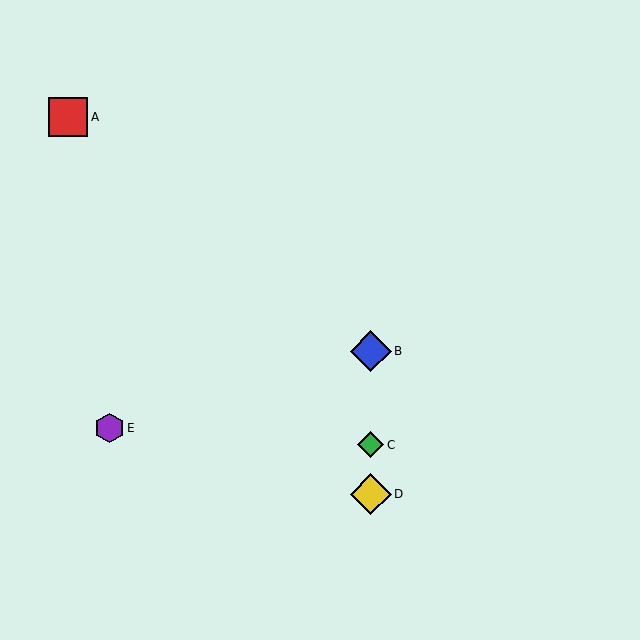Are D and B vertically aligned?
Yes, both are at x≈371.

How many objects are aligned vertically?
3 objects (B, C, D) are aligned vertically.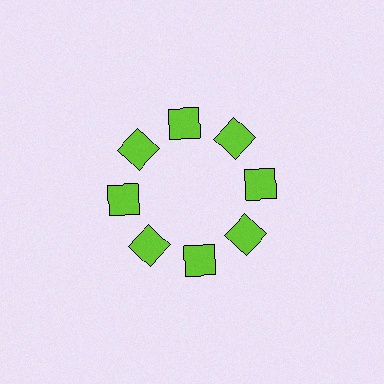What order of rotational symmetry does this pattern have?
This pattern has 8-fold rotational symmetry.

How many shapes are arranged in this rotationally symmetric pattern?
There are 8 shapes, arranged in 8 groups of 1.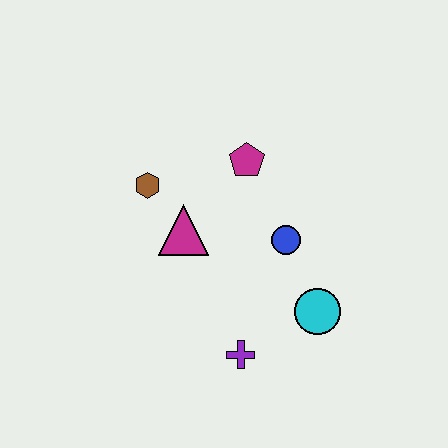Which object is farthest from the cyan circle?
The brown hexagon is farthest from the cyan circle.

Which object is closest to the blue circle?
The cyan circle is closest to the blue circle.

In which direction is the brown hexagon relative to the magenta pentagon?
The brown hexagon is to the left of the magenta pentagon.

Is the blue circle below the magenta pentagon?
Yes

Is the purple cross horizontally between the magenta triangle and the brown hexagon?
No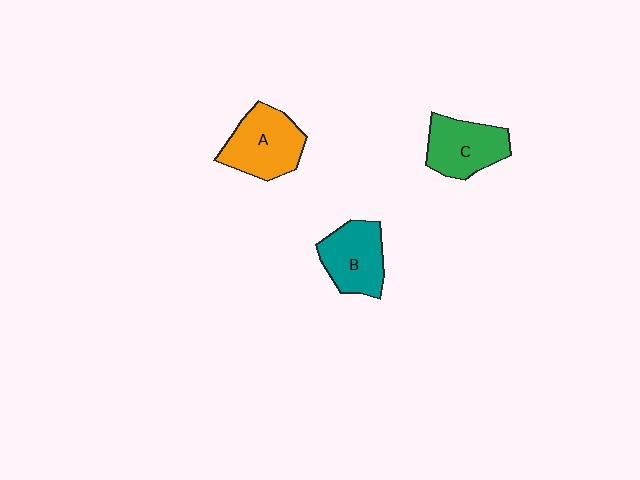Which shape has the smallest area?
Shape B (teal).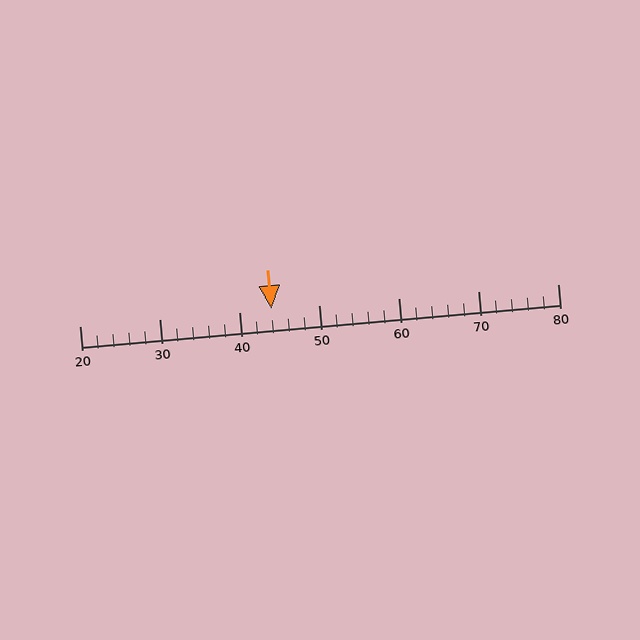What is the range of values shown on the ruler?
The ruler shows values from 20 to 80.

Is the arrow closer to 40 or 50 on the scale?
The arrow is closer to 40.